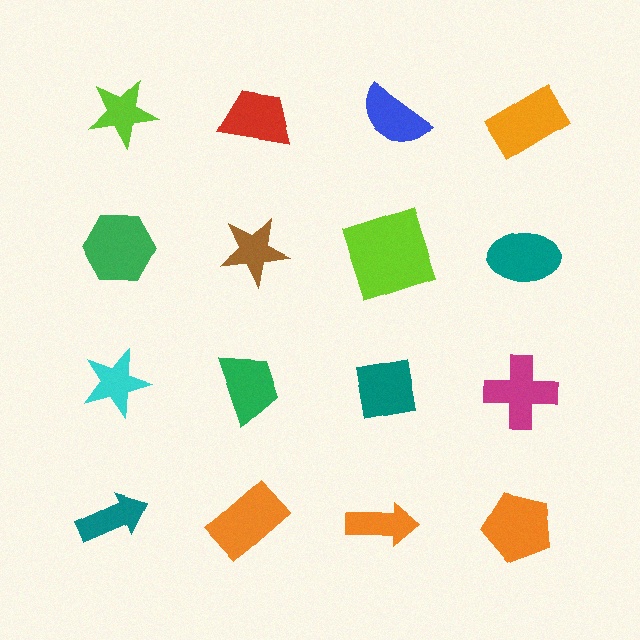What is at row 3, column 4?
A magenta cross.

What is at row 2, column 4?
A teal ellipse.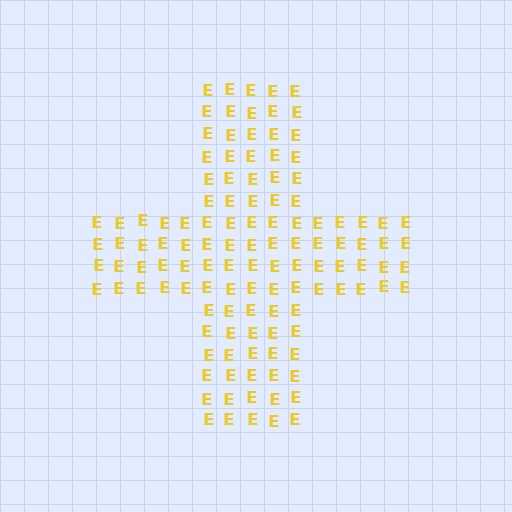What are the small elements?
The small elements are letter E's.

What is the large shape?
The large shape is a cross.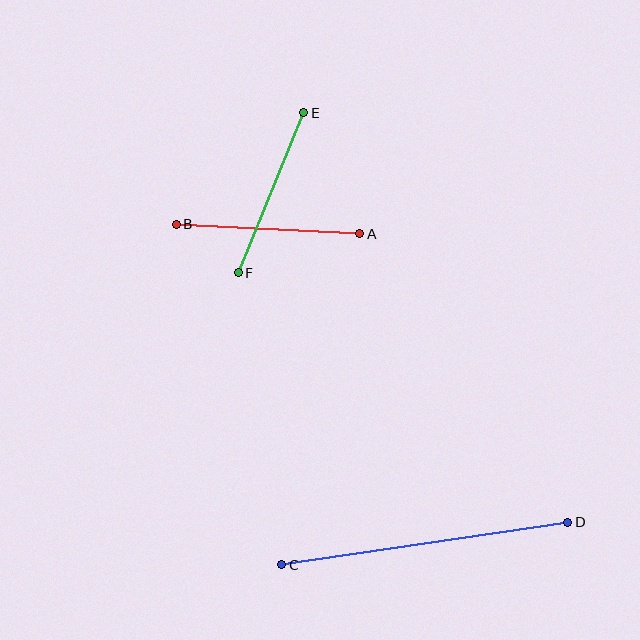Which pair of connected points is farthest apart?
Points C and D are farthest apart.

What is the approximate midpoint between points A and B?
The midpoint is at approximately (268, 229) pixels.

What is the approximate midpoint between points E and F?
The midpoint is at approximately (271, 193) pixels.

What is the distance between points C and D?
The distance is approximately 290 pixels.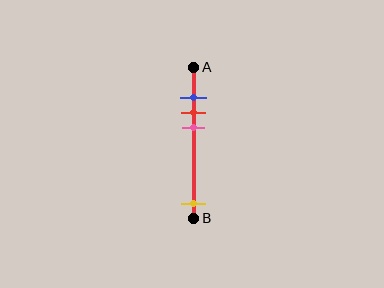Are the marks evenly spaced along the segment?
No, the marks are not evenly spaced.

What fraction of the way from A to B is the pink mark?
The pink mark is approximately 40% (0.4) of the way from A to B.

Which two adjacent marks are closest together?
The blue and red marks are the closest adjacent pair.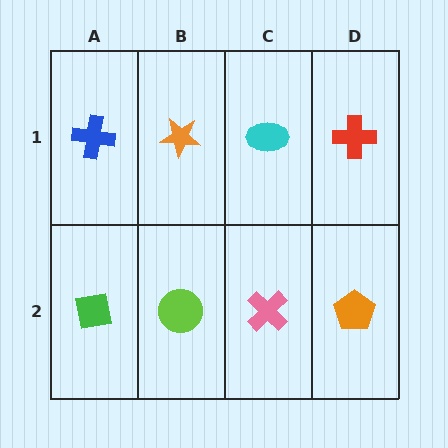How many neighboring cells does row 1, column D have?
2.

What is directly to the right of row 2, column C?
An orange pentagon.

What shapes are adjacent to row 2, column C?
A cyan ellipse (row 1, column C), a lime circle (row 2, column B), an orange pentagon (row 2, column D).